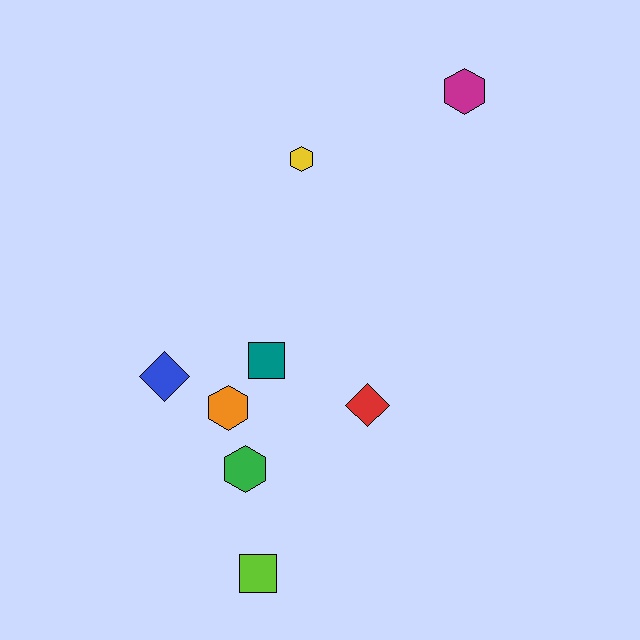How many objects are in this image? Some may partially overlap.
There are 8 objects.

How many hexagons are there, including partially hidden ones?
There are 4 hexagons.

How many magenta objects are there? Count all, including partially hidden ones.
There is 1 magenta object.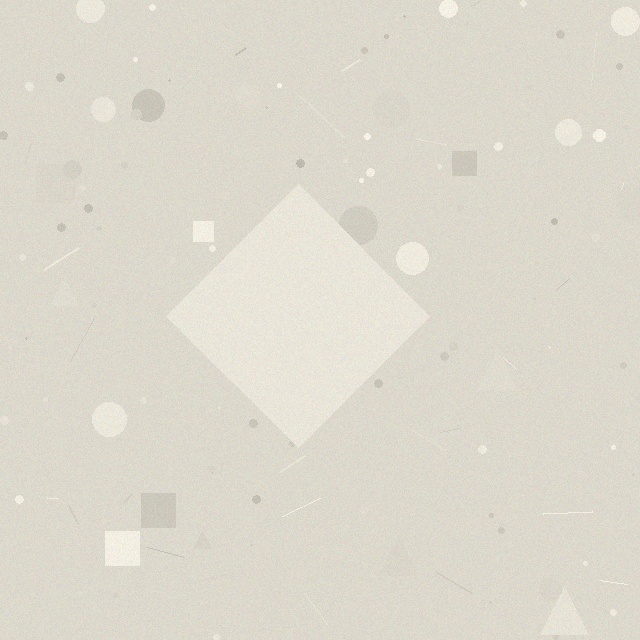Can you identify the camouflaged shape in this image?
The camouflaged shape is a diamond.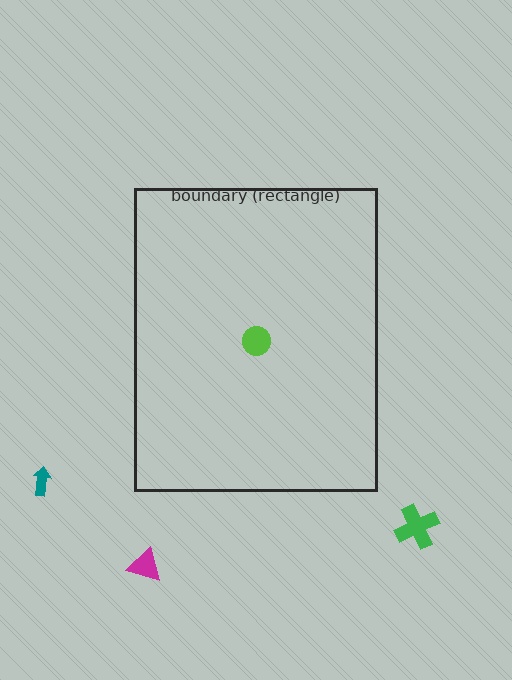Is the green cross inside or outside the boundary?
Outside.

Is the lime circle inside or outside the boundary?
Inside.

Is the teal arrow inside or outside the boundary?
Outside.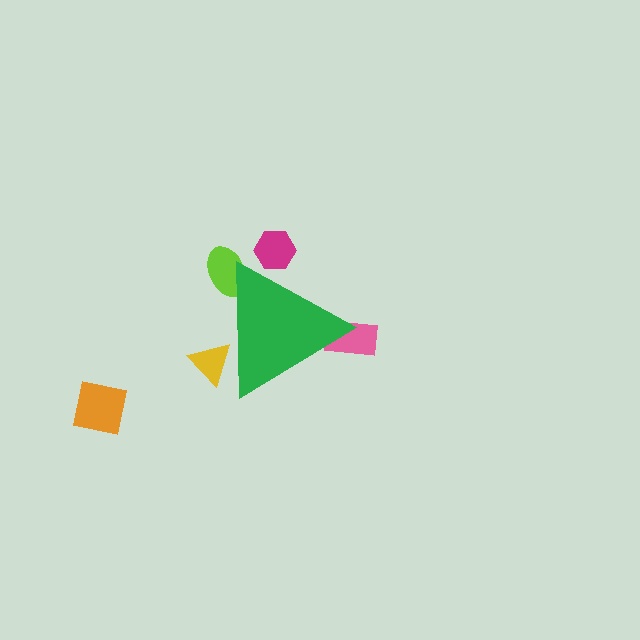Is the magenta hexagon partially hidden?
Yes, the magenta hexagon is partially hidden behind the green triangle.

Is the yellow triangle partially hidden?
Yes, the yellow triangle is partially hidden behind the green triangle.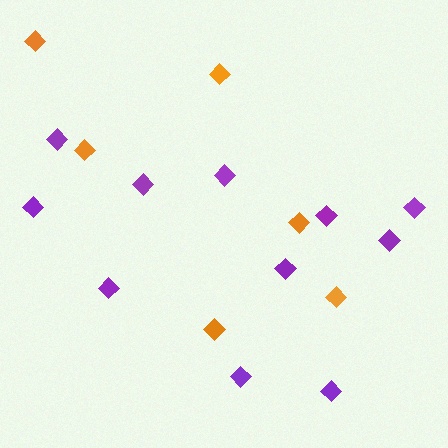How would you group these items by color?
There are 2 groups: one group of purple diamonds (11) and one group of orange diamonds (6).